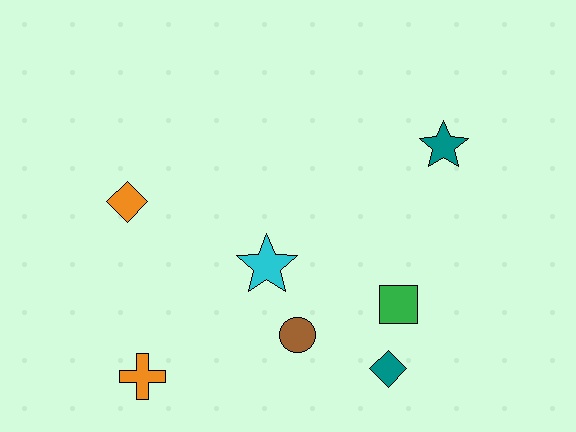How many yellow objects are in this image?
There are no yellow objects.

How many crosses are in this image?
There is 1 cross.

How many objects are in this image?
There are 7 objects.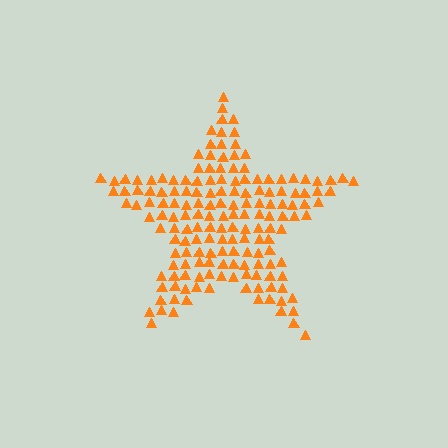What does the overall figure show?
The overall figure shows a star.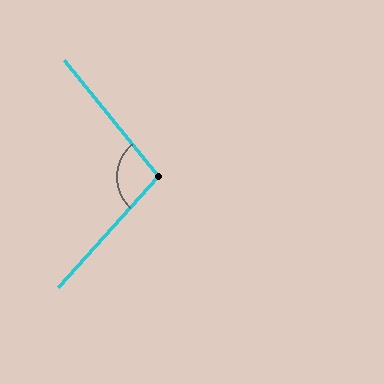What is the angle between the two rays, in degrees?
Approximately 99 degrees.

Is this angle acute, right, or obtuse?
It is obtuse.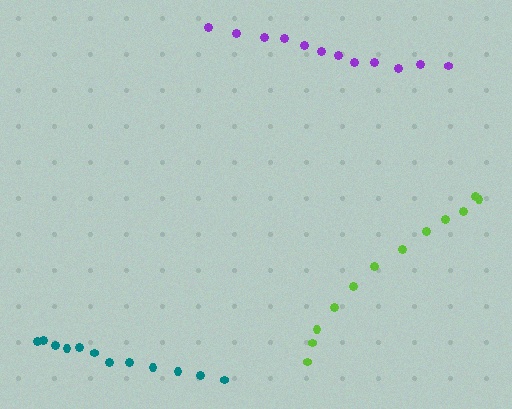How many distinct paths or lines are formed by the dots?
There are 3 distinct paths.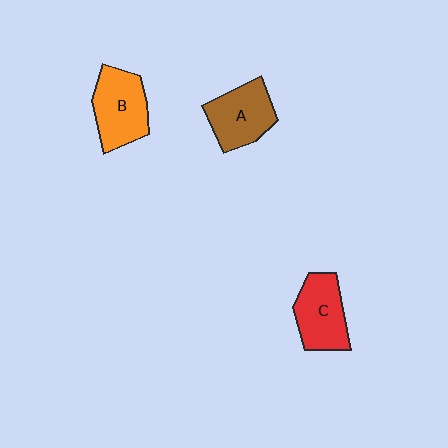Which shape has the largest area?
Shape B (orange).